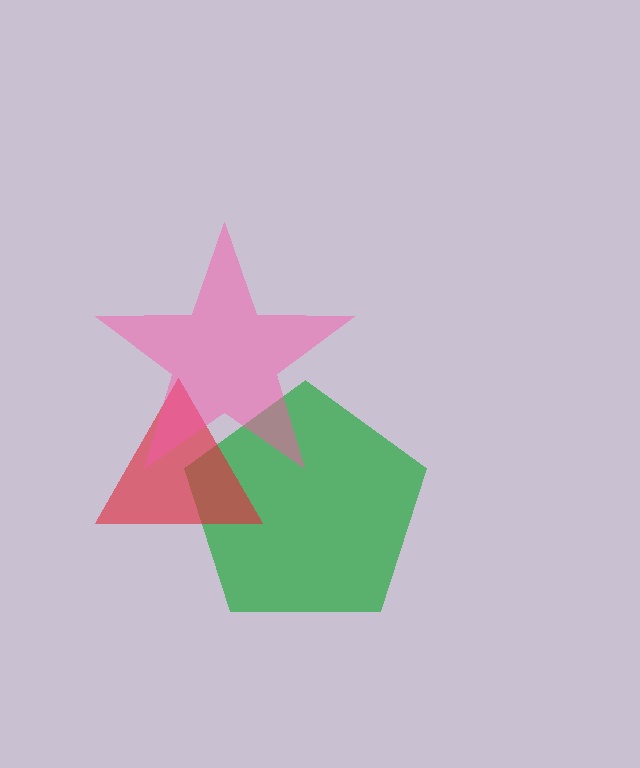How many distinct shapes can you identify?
There are 3 distinct shapes: a green pentagon, a red triangle, a pink star.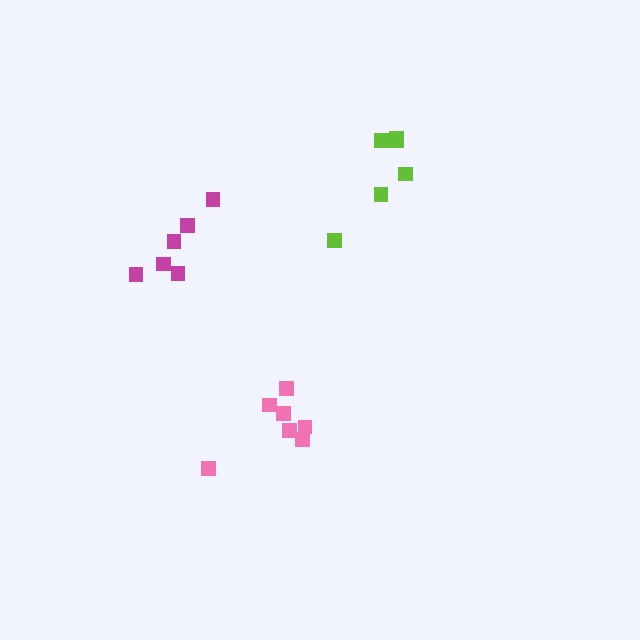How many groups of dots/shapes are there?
There are 3 groups.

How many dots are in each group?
Group 1: 7 dots, Group 2: 6 dots, Group 3: 6 dots (19 total).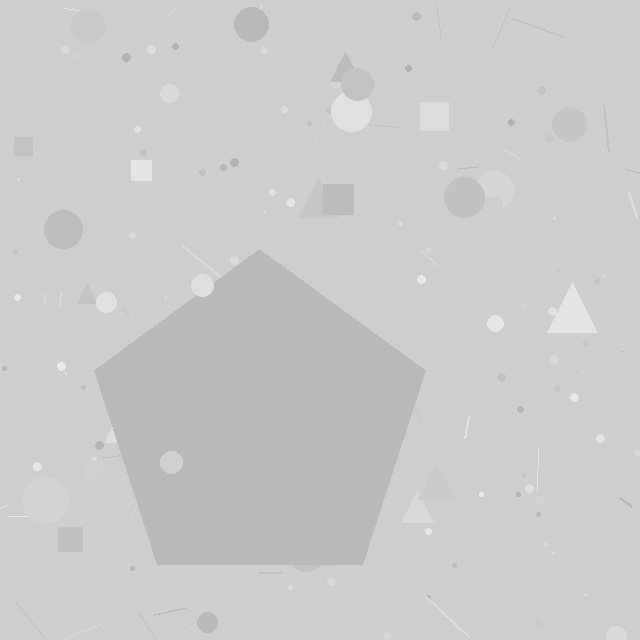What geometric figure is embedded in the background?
A pentagon is embedded in the background.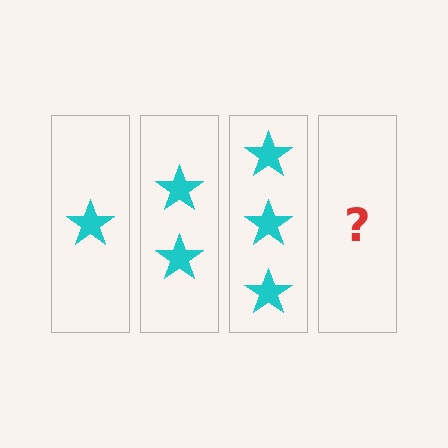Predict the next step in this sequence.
The next step is 4 stars.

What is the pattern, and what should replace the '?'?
The pattern is that each step adds one more star. The '?' should be 4 stars.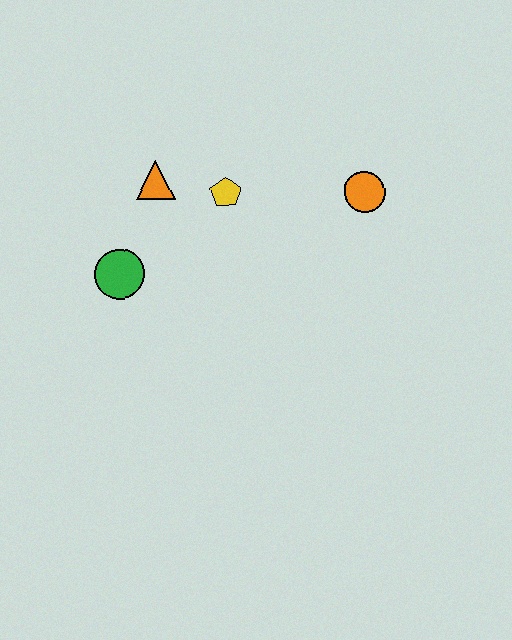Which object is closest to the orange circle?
The yellow pentagon is closest to the orange circle.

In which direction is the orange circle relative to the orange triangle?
The orange circle is to the right of the orange triangle.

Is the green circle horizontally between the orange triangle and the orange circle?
No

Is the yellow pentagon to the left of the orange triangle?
No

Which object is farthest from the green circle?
The orange circle is farthest from the green circle.